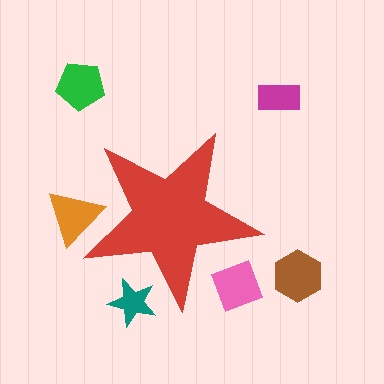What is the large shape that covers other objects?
A red star.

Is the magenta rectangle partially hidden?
No, the magenta rectangle is fully visible.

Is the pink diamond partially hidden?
Yes, the pink diamond is partially hidden behind the red star.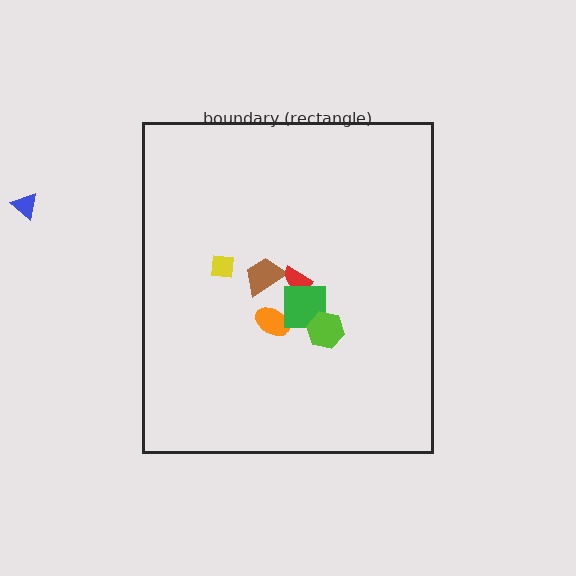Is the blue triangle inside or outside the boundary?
Outside.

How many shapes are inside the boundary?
6 inside, 1 outside.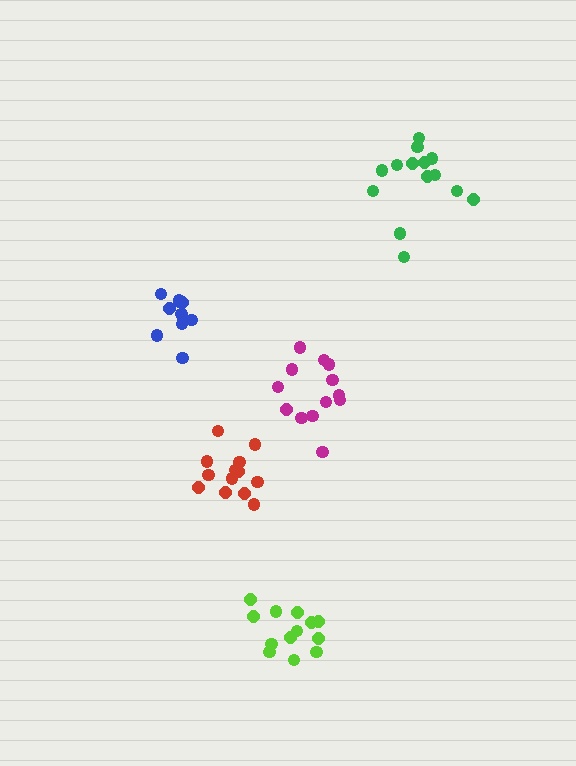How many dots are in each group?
Group 1: 13 dots, Group 2: 14 dots, Group 3: 13 dots, Group 4: 11 dots, Group 5: 13 dots (64 total).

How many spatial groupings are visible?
There are 5 spatial groupings.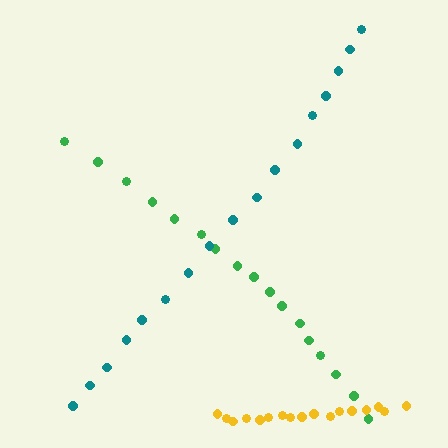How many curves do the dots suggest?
There are 3 distinct paths.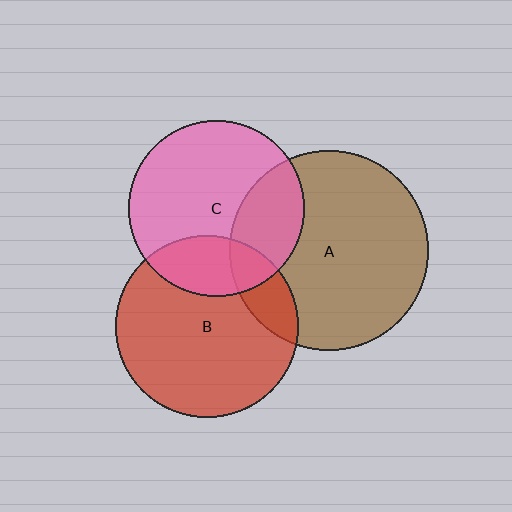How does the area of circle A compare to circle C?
Approximately 1.3 times.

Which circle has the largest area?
Circle A (brown).